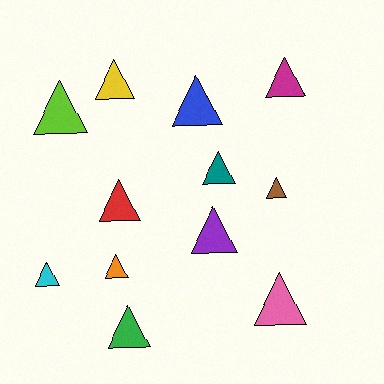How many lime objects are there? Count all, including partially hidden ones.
There is 1 lime object.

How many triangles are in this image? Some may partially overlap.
There are 12 triangles.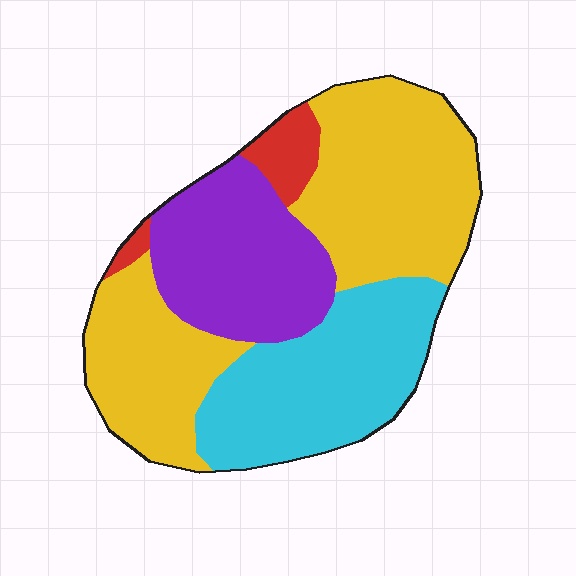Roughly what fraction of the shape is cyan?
Cyan covers about 25% of the shape.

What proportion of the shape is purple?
Purple covers roughly 20% of the shape.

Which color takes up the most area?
Yellow, at roughly 45%.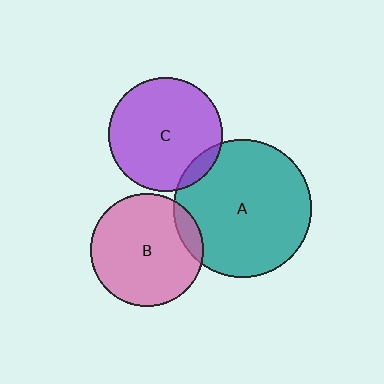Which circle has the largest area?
Circle A (teal).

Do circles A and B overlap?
Yes.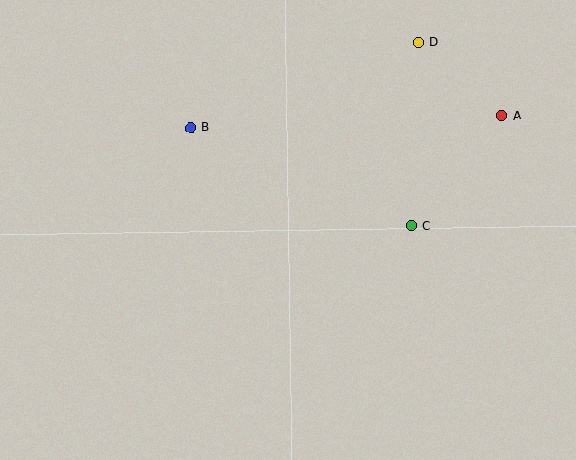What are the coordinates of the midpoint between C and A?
The midpoint between C and A is at (457, 171).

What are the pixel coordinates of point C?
Point C is at (411, 226).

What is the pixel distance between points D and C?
The distance between D and C is 184 pixels.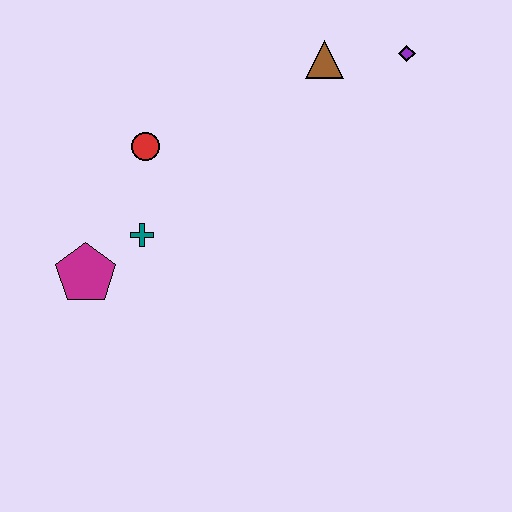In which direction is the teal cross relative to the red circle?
The teal cross is below the red circle.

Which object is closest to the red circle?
The teal cross is closest to the red circle.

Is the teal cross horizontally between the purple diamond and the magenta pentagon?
Yes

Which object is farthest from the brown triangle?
The magenta pentagon is farthest from the brown triangle.